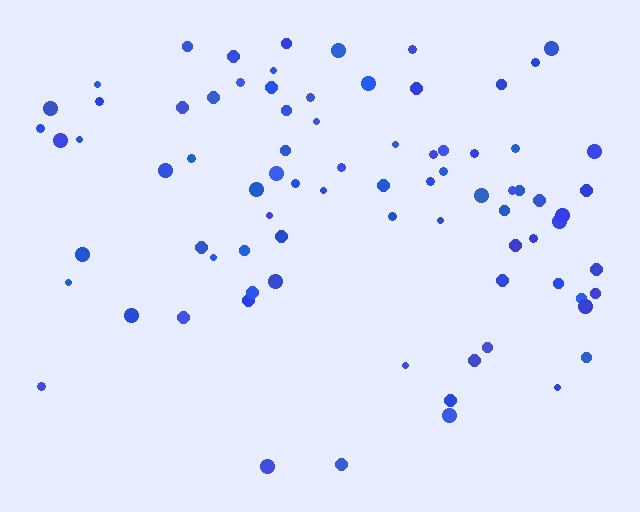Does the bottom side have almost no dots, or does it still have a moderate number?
Still a moderate number, just noticeably fewer than the top.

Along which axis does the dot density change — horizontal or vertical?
Vertical.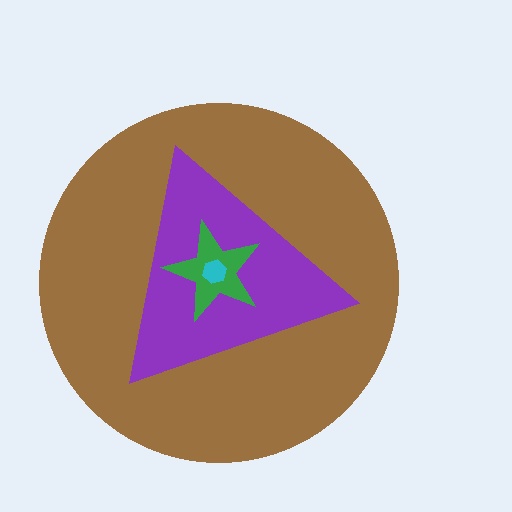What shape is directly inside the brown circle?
The purple triangle.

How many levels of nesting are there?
4.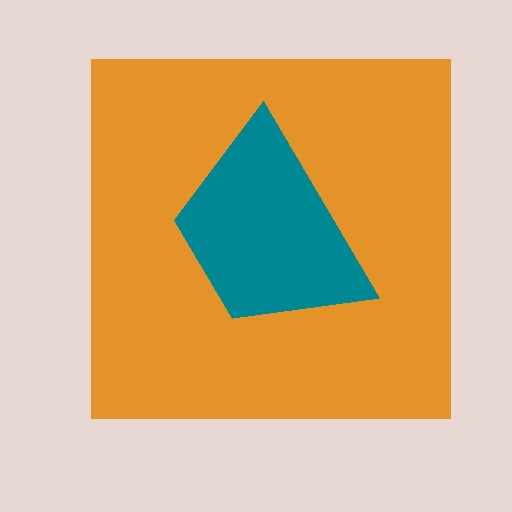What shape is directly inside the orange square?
The teal trapezoid.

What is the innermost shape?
The teal trapezoid.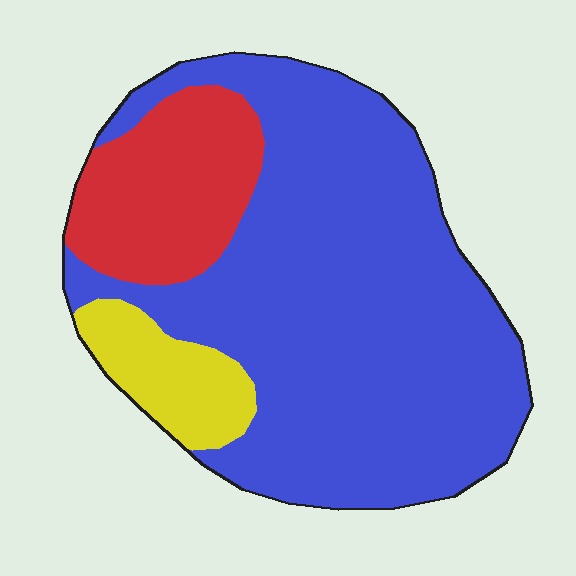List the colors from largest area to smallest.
From largest to smallest: blue, red, yellow.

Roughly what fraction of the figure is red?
Red covers roughly 20% of the figure.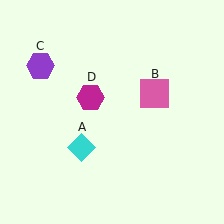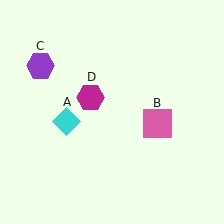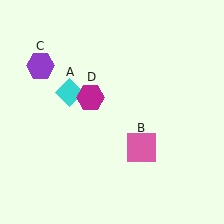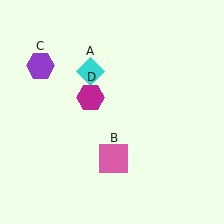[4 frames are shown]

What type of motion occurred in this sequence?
The cyan diamond (object A), pink square (object B) rotated clockwise around the center of the scene.